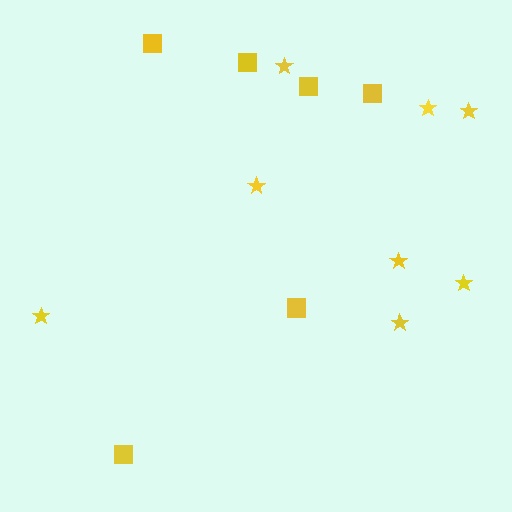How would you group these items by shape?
There are 2 groups: one group of stars (8) and one group of squares (6).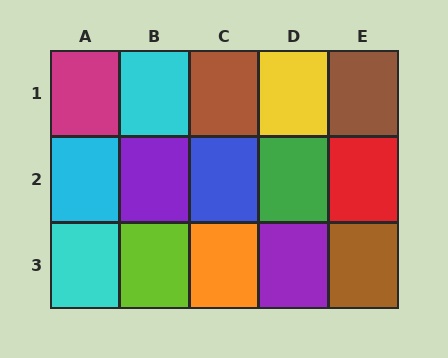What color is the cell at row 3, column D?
Purple.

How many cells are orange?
1 cell is orange.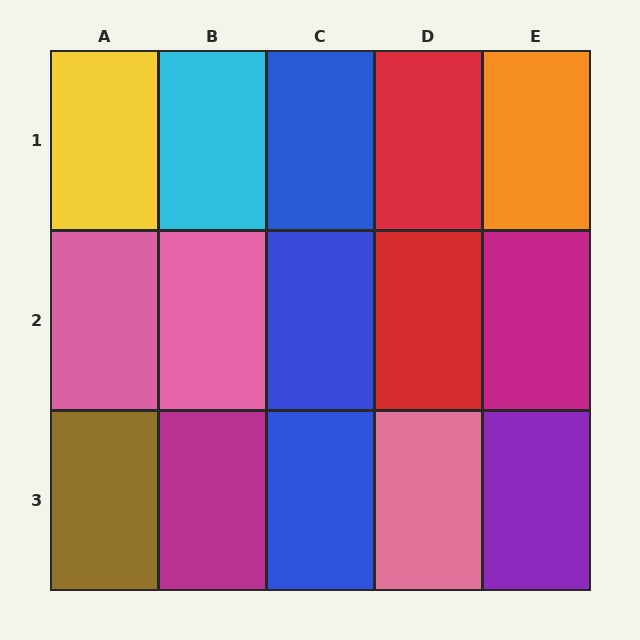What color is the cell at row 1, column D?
Red.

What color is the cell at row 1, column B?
Cyan.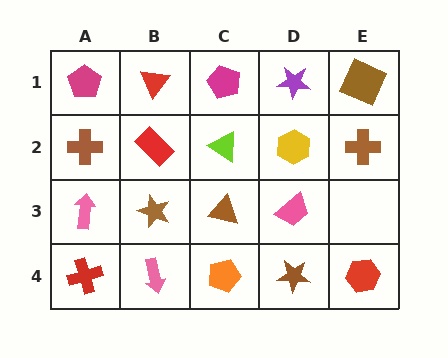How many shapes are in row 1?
5 shapes.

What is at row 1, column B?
A red triangle.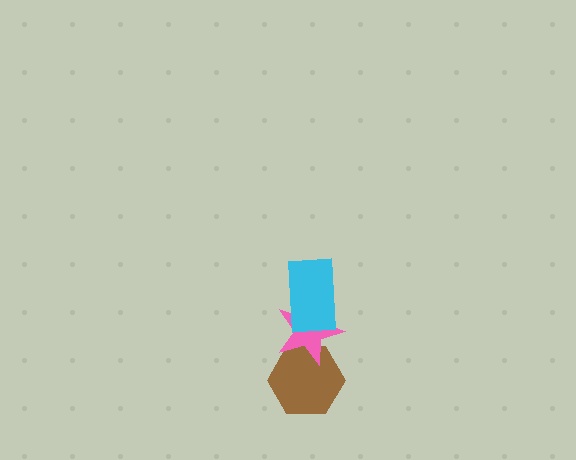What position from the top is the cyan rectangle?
The cyan rectangle is 1st from the top.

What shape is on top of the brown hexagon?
The pink star is on top of the brown hexagon.